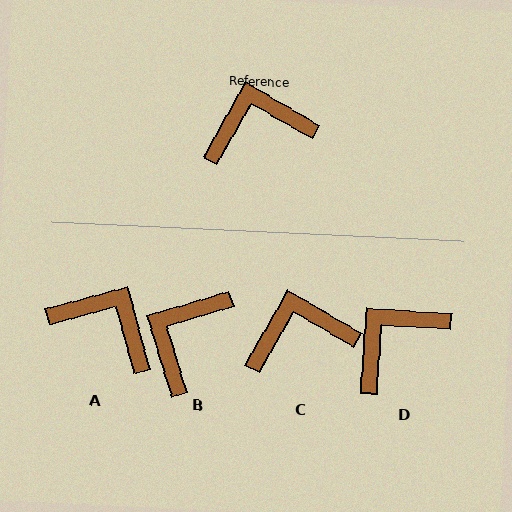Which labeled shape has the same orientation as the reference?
C.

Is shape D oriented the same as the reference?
No, it is off by about 26 degrees.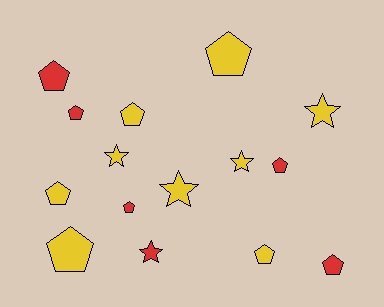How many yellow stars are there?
There are 4 yellow stars.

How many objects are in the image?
There are 15 objects.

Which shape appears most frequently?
Pentagon, with 10 objects.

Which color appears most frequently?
Yellow, with 9 objects.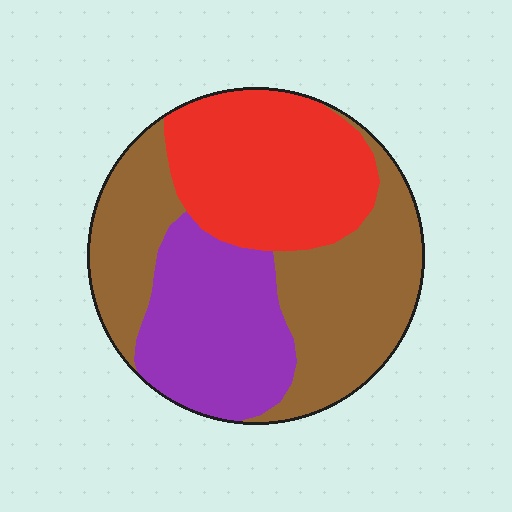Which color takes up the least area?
Purple, at roughly 25%.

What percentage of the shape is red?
Red covers roughly 30% of the shape.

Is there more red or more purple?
Red.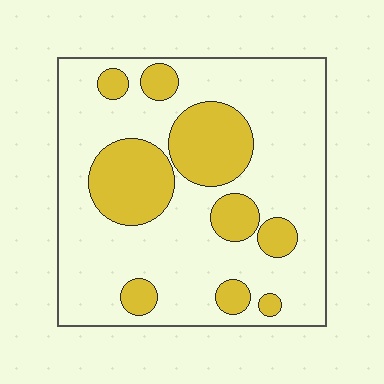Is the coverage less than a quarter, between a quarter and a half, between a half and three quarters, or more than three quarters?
Between a quarter and a half.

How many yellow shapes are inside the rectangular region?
9.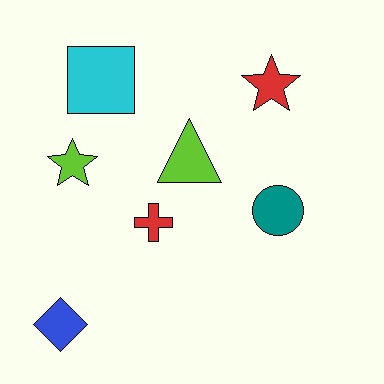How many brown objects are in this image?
There are no brown objects.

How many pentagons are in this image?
There are no pentagons.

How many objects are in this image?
There are 7 objects.